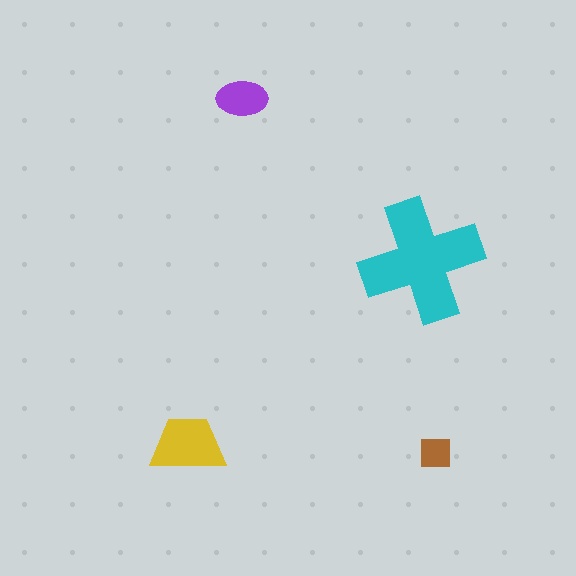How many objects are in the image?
There are 4 objects in the image.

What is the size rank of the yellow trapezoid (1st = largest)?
2nd.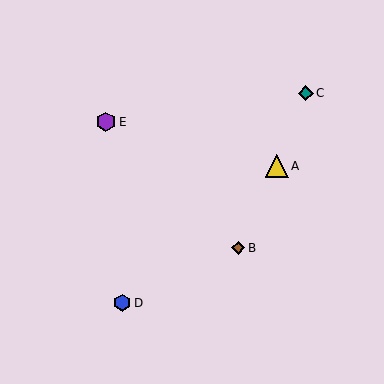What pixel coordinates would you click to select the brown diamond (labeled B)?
Click at (238, 248) to select the brown diamond B.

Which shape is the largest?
The yellow triangle (labeled A) is the largest.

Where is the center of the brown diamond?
The center of the brown diamond is at (238, 248).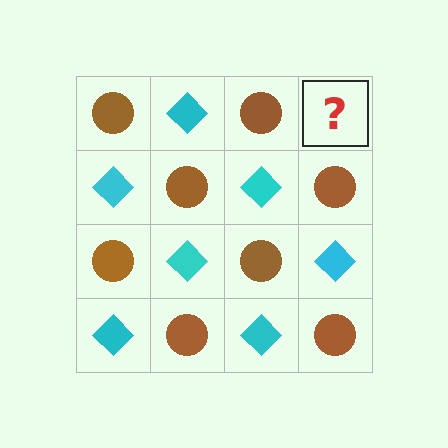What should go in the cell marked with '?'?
The missing cell should contain a cyan diamond.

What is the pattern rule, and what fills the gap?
The rule is that it alternates brown circle and cyan diamond in a checkerboard pattern. The gap should be filled with a cyan diamond.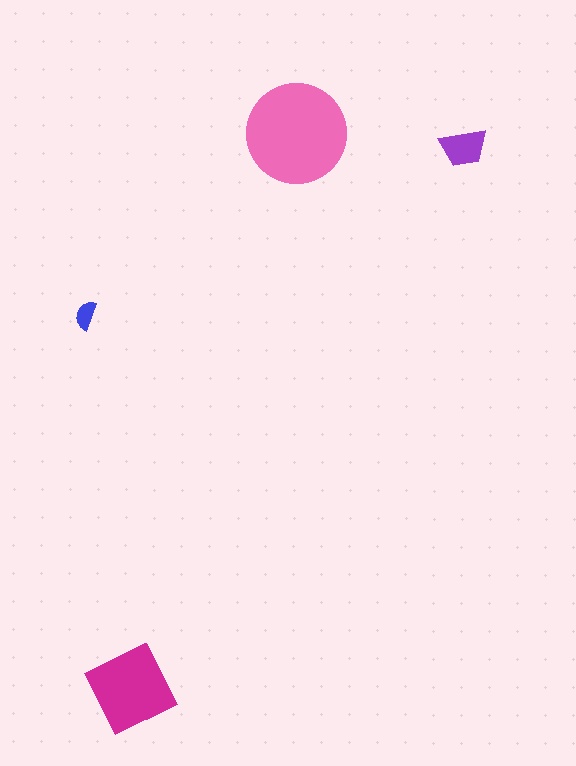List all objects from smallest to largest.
The blue semicircle, the purple trapezoid, the magenta diamond, the pink circle.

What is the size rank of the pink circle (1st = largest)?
1st.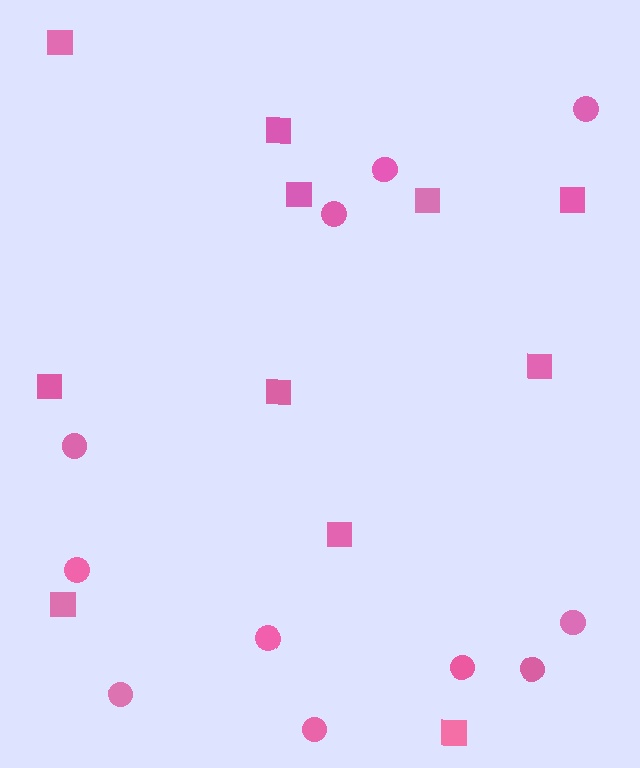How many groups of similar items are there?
There are 2 groups: one group of squares (11) and one group of circles (11).